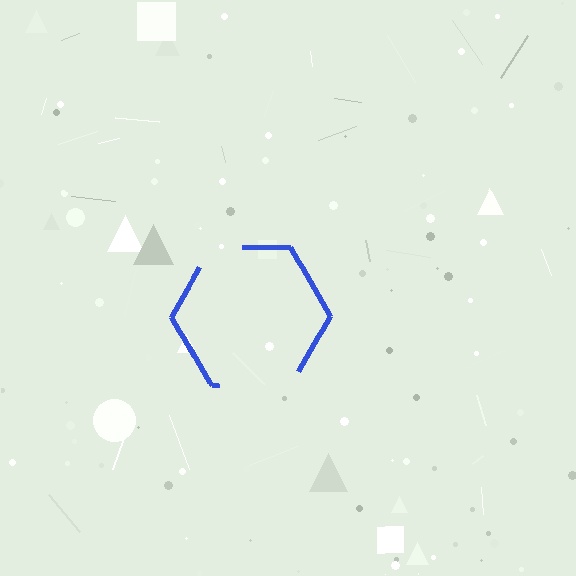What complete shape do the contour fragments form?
The contour fragments form a hexagon.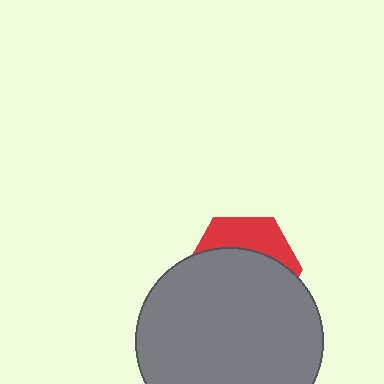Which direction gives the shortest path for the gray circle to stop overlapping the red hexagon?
Moving down gives the shortest separation.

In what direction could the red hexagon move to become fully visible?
The red hexagon could move up. That would shift it out from behind the gray circle entirely.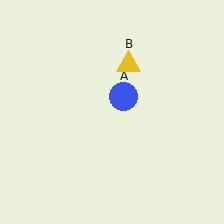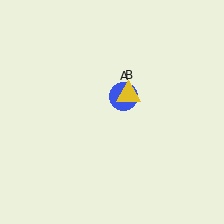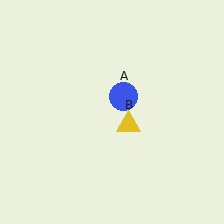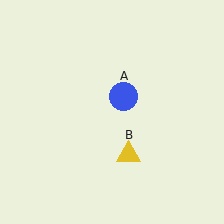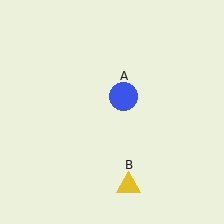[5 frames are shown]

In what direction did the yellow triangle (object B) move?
The yellow triangle (object B) moved down.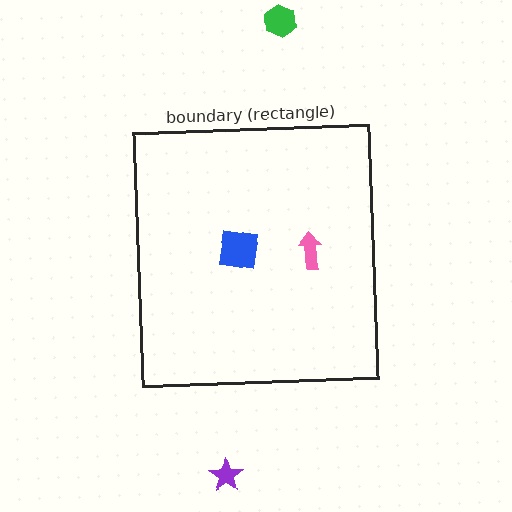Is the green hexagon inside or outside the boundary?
Outside.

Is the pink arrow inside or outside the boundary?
Inside.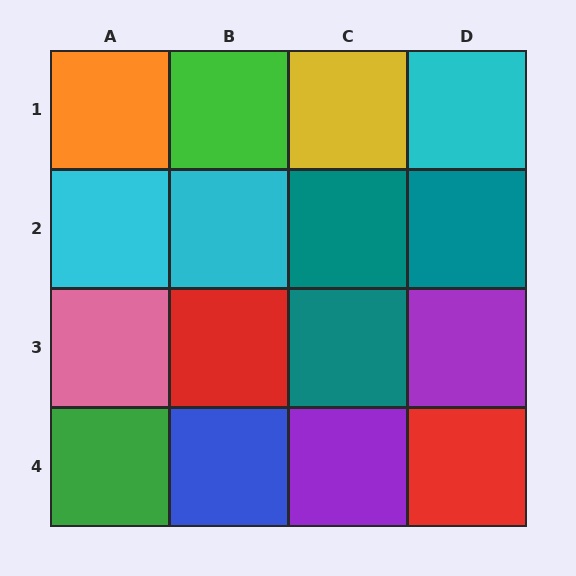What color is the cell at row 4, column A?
Green.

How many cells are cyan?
3 cells are cyan.